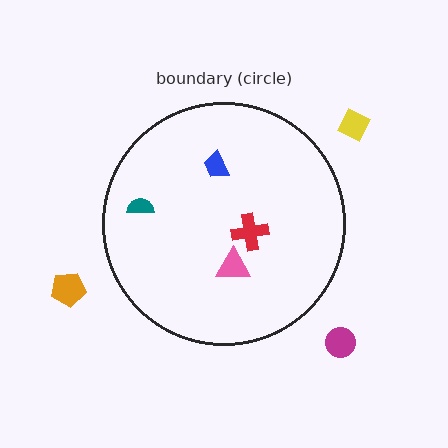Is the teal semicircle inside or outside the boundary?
Inside.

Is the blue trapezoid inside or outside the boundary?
Inside.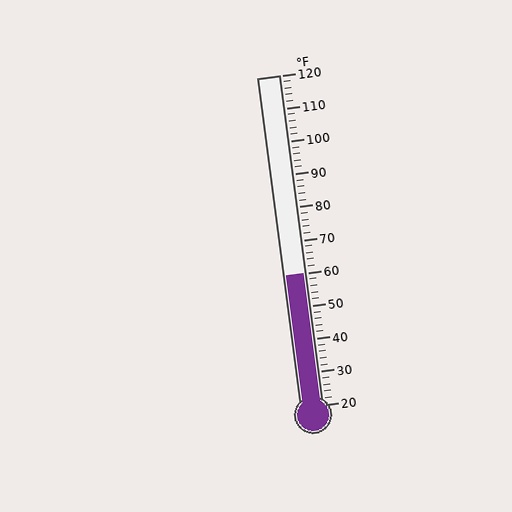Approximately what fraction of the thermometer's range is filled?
The thermometer is filled to approximately 40% of its range.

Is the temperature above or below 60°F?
The temperature is at 60°F.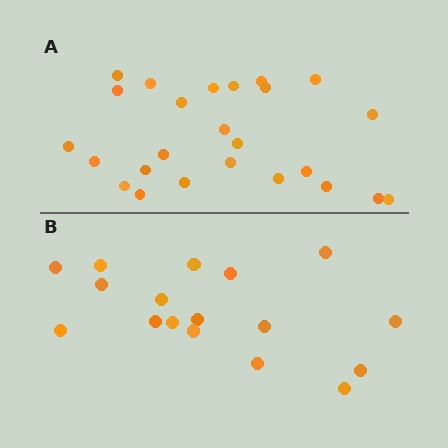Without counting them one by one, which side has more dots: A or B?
Region A (the top region) has more dots.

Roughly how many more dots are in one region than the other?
Region A has roughly 8 or so more dots than region B.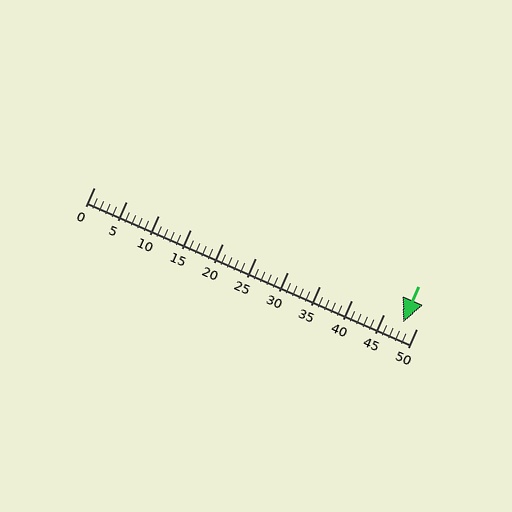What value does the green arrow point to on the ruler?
The green arrow points to approximately 48.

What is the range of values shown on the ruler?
The ruler shows values from 0 to 50.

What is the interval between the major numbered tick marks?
The major tick marks are spaced 5 units apart.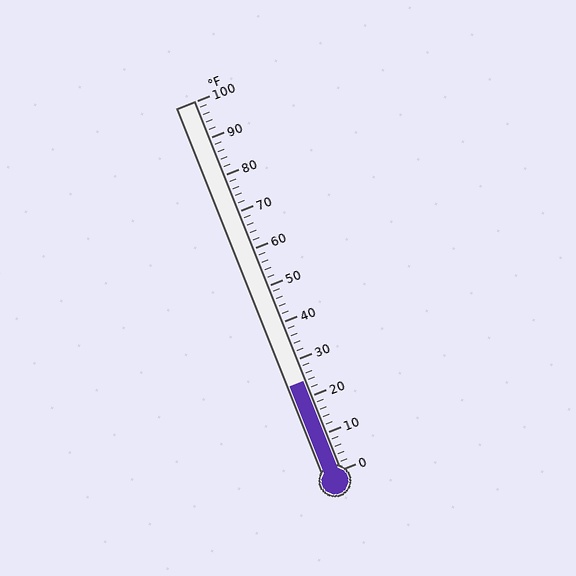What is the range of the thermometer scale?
The thermometer scale ranges from 0°F to 100°F.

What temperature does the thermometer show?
The thermometer shows approximately 24°F.